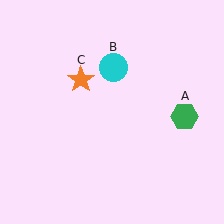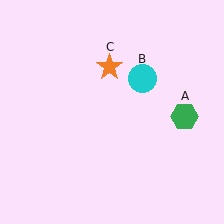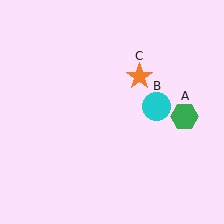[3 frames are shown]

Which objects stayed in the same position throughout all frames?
Green hexagon (object A) remained stationary.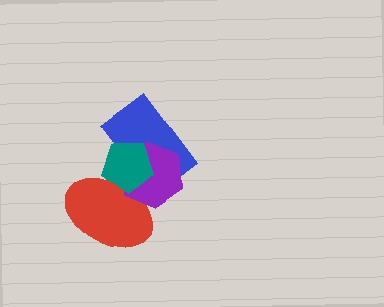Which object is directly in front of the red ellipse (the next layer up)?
The purple hexagon is directly in front of the red ellipse.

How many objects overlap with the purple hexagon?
3 objects overlap with the purple hexagon.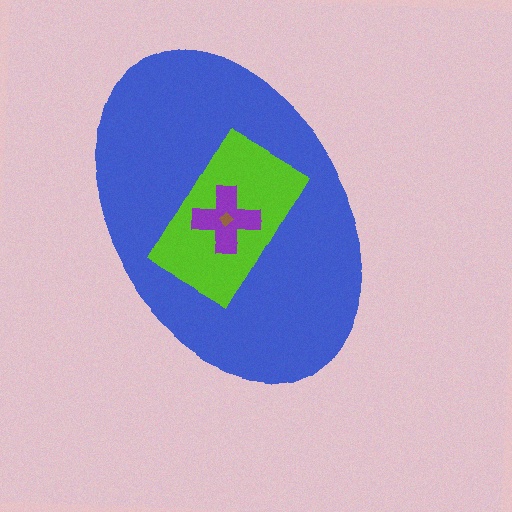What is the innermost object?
The brown diamond.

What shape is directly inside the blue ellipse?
The lime rectangle.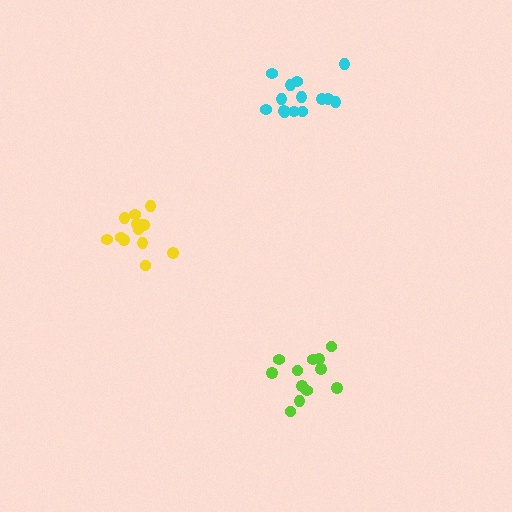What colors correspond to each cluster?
The clusters are colored: yellow, cyan, lime.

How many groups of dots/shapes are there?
There are 3 groups.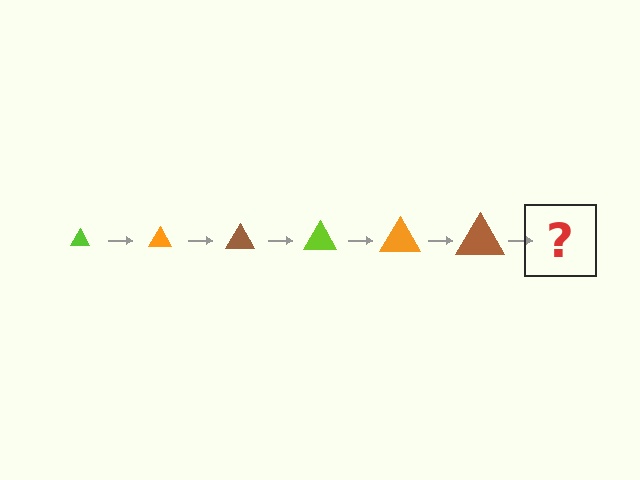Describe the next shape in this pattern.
It should be a lime triangle, larger than the previous one.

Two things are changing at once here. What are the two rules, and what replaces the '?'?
The two rules are that the triangle grows larger each step and the color cycles through lime, orange, and brown. The '?' should be a lime triangle, larger than the previous one.